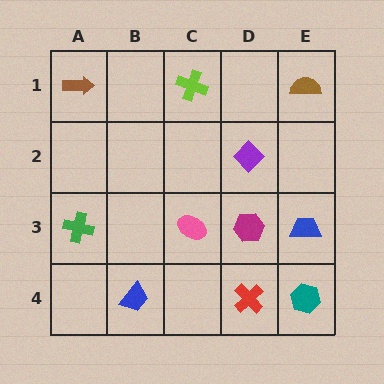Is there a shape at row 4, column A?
No, that cell is empty.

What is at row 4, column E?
A teal hexagon.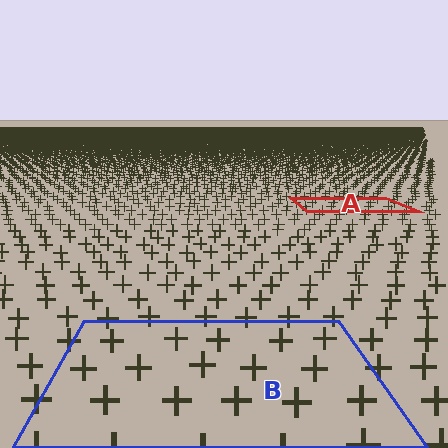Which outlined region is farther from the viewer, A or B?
Region A is farther from the viewer — the texture elements inside it appear smaller and more densely packed.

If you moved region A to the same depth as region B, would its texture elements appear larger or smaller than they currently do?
They would appear larger. At a closer depth, the same texture elements are projected at a bigger on-screen size.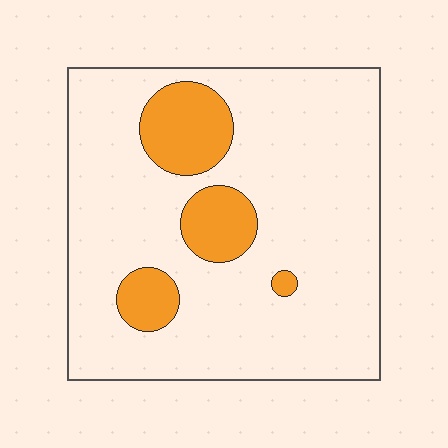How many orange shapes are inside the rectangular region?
4.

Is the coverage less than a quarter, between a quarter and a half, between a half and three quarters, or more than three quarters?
Less than a quarter.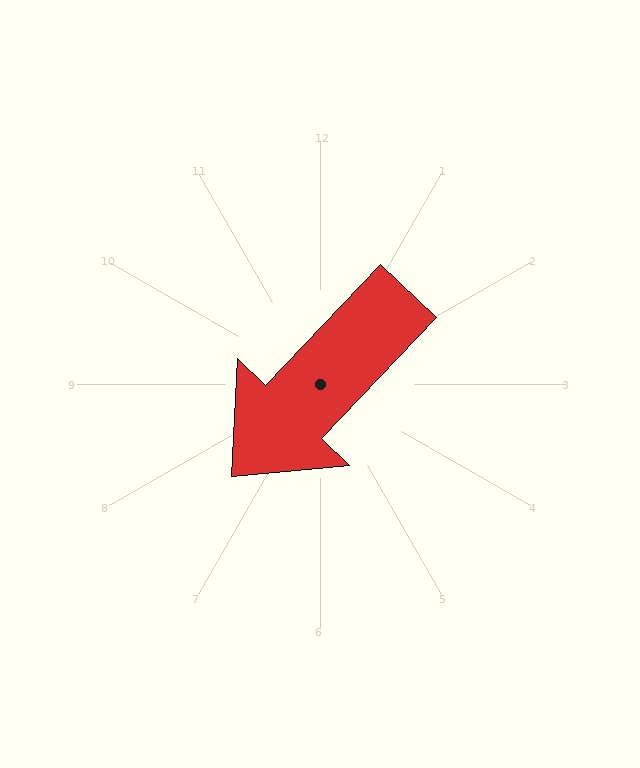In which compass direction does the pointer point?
Southwest.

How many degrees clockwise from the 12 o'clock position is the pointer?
Approximately 224 degrees.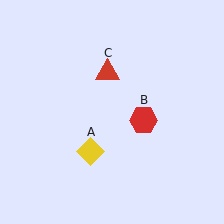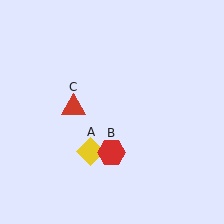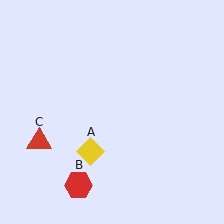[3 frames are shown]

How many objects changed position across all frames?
2 objects changed position: red hexagon (object B), red triangle (object C).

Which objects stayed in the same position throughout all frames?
Yellow diamond (object A) remained stationary.